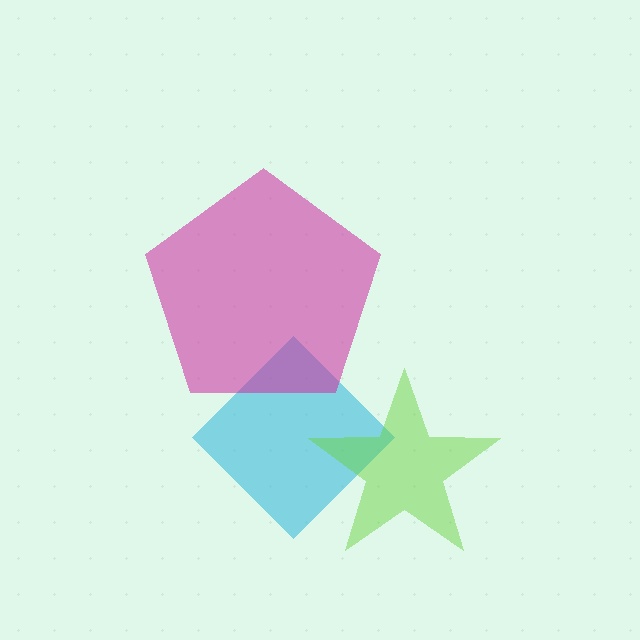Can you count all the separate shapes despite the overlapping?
Yes, there are 3 separate shapes.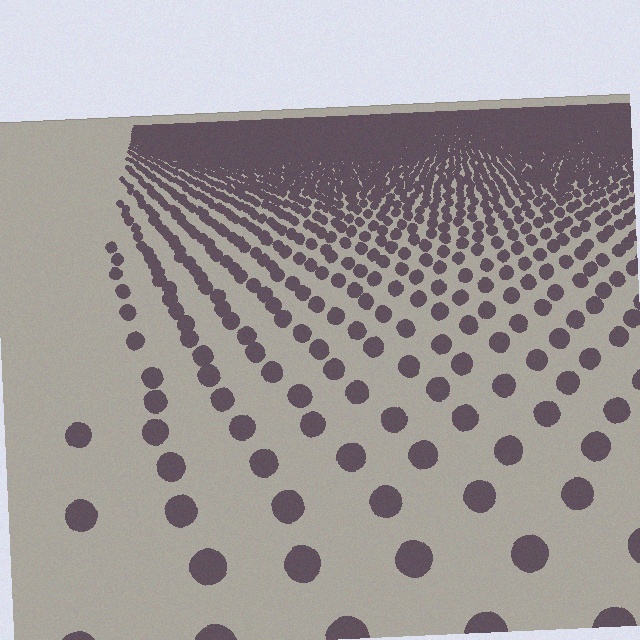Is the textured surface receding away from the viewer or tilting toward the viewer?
The surface is receding away from the viewer. Texture elements get smaller and denser toward the top.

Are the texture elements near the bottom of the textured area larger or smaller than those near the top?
Larger. Near the bottom, elements are closer to the viewer and appear at a bigger on-screen size.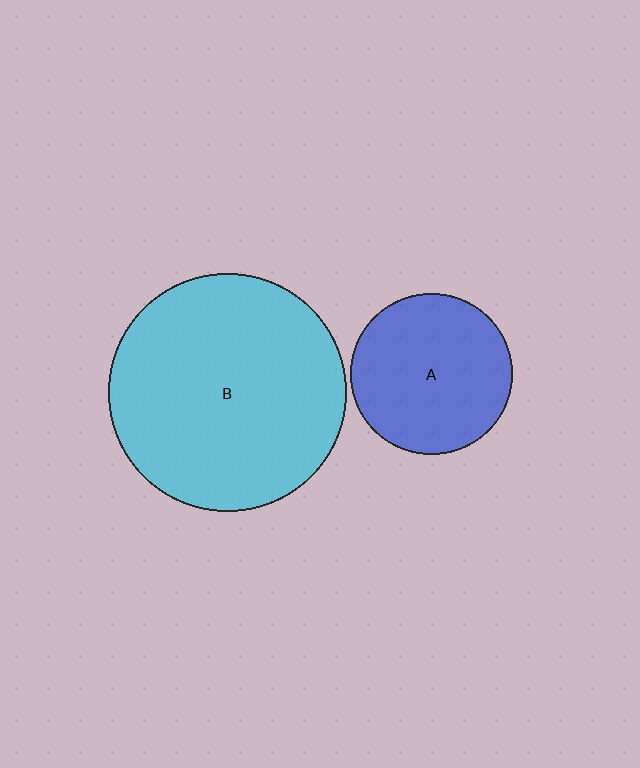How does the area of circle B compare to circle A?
Approximately 2.2 times.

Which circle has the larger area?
Circle B (cyan).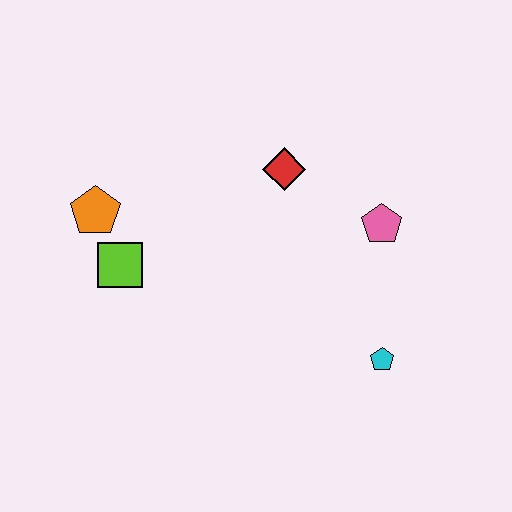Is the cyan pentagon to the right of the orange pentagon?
Yes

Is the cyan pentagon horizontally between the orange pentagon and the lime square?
No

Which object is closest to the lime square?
The orange pentagon is closest to the lime square.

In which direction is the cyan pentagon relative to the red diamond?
The cyan pentagon is below the red diamond.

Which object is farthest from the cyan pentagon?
The orange pentagon is farthest from the cyan pentagon.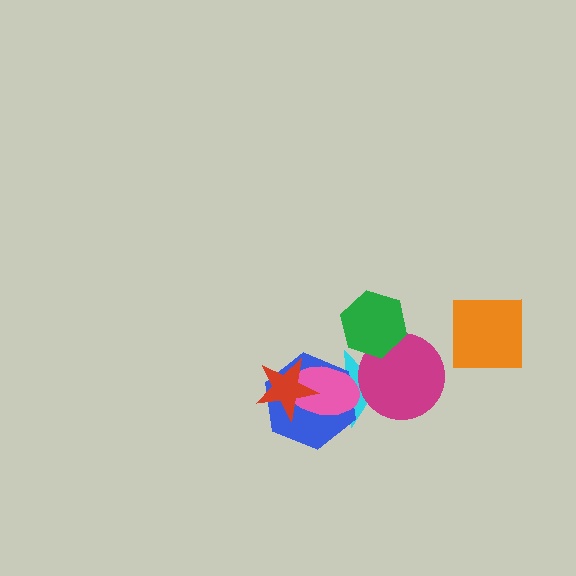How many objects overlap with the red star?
2 objects overlap with the red star.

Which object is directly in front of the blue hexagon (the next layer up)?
The pink ellipse is directly in front of the blue hexagon.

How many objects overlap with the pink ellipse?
3 objects overlap with the pink ellipse.